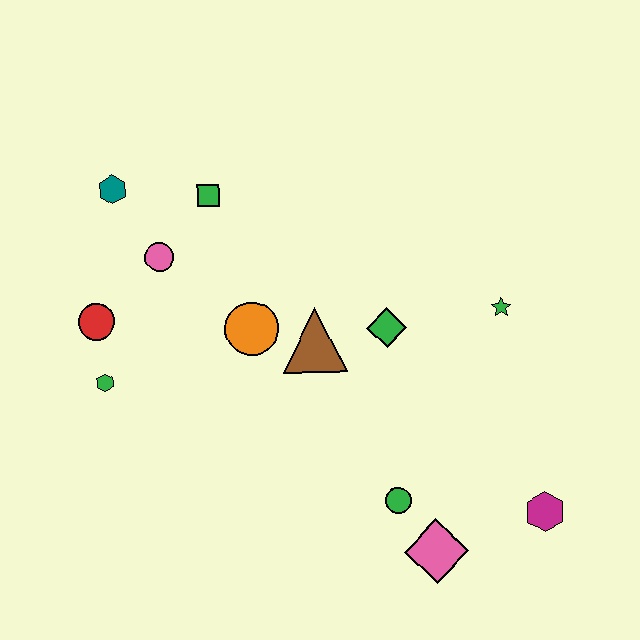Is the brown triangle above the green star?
No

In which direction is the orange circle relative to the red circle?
The orange circle is to the right of the red circle.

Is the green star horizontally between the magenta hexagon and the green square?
Yes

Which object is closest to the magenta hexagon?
The pink diamond is closest to the magenta hexagon.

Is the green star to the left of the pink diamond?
No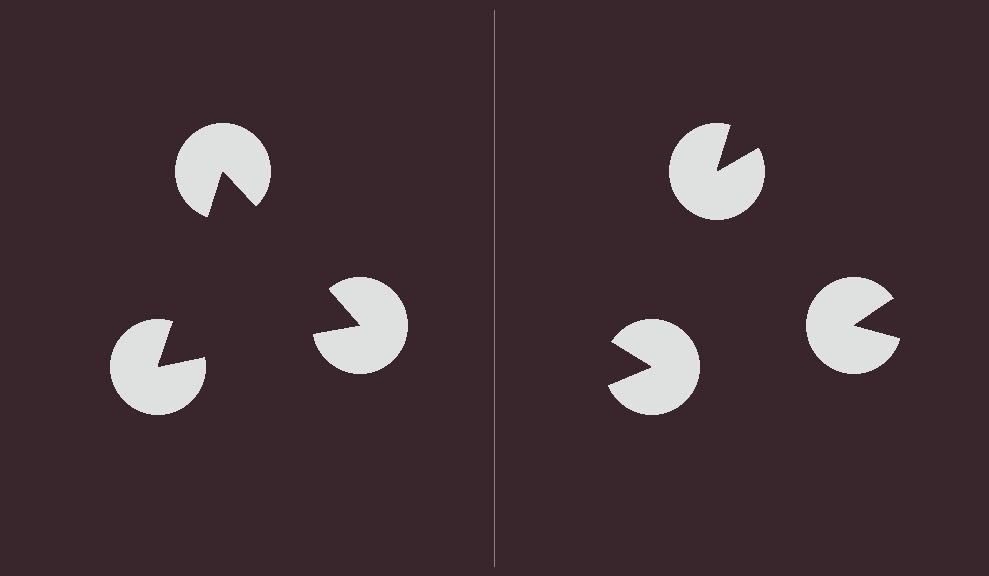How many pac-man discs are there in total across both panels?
6 — 3 on each side.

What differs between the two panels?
The pac-man discs are positioned identically on both sides; only the wedge orientations differ. On the left they align to a triangle; on the right they are misaligned.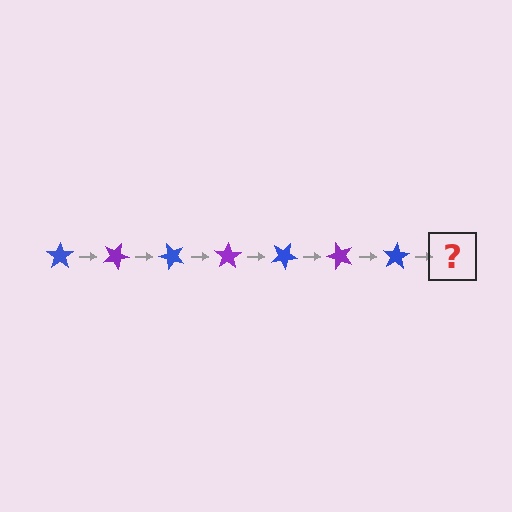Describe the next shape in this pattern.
It should be a purple star, rotated 175 degrees from the start.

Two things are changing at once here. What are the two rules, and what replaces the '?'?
The two rules are that it rotates 25 degrees each step and the color cycles through blue and purple. The '?' should be a purple star, rotated 175 degrees from the start.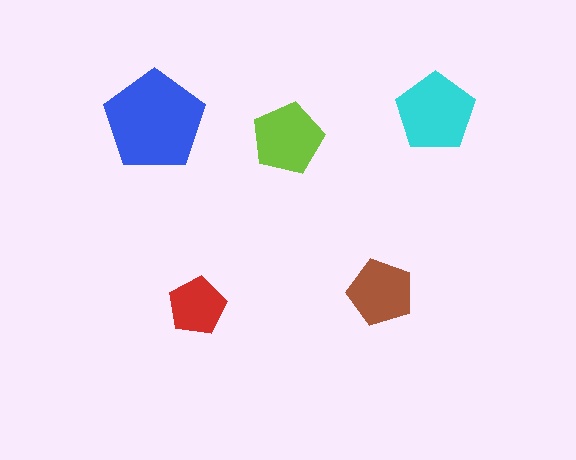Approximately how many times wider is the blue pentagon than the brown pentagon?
About 1.5 times wider.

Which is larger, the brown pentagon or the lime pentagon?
The lime one.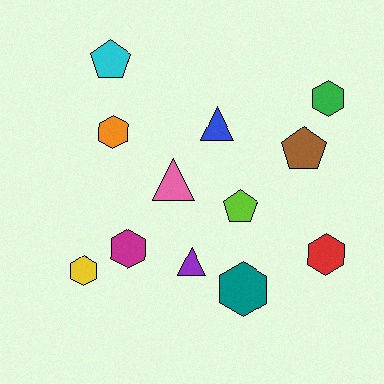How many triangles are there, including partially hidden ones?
There are 3 triangles.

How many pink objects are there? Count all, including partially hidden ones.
There is 1 pink object.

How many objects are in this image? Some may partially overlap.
There are 12 objects.